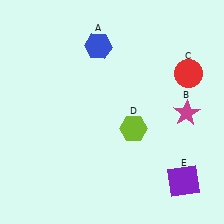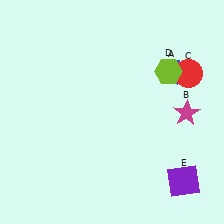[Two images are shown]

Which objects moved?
The objects that moved are: the blue hexagon (A), the lime hexagon (D).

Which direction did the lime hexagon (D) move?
The lime hexagon (D) moved up.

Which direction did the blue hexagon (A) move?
The blue hexagon (A) moved right.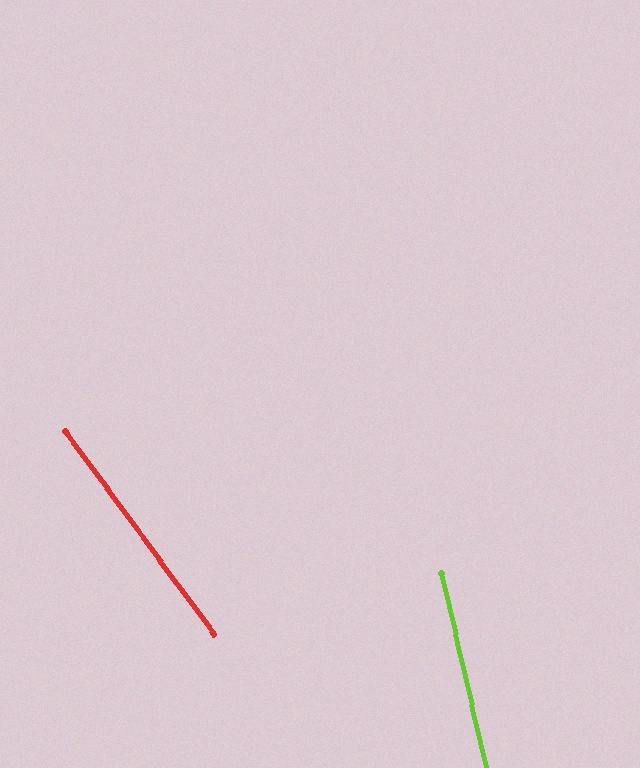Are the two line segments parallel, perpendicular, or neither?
Neither parallel nor perpendicular — they differ by about 23°.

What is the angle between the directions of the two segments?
Approximately 23 degrees.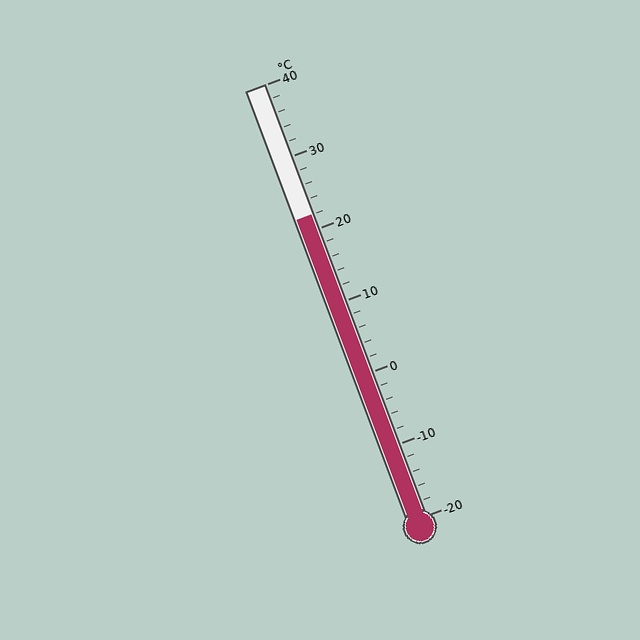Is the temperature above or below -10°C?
The temperature is above -10°C.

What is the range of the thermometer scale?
The thermometer scale ranges from -20°C to 40°C.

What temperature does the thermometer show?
The thermometer shows approximately 22°C.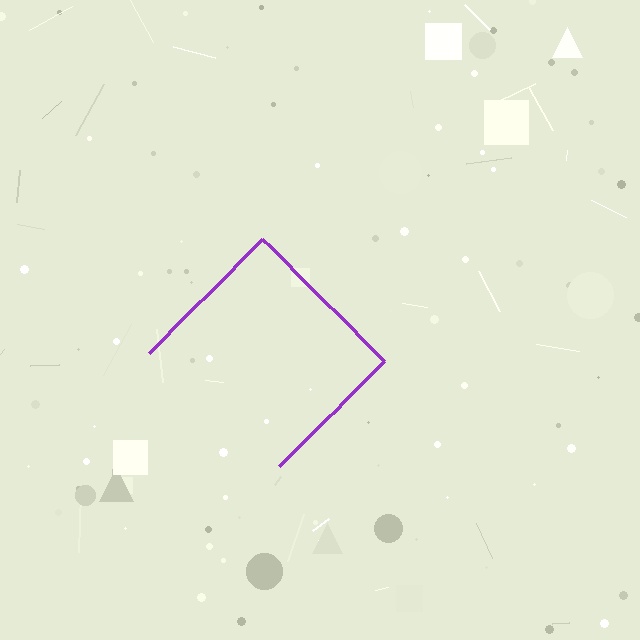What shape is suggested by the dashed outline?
The dashed outline suggests a diamond.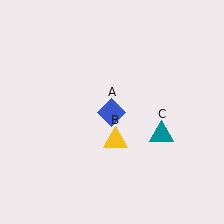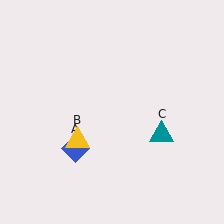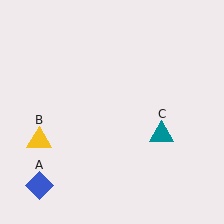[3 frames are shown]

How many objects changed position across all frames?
2 objects changed position: blue diamond (object A), yellow triangle (object B).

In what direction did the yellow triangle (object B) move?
The yellow triangle (object B) moved left.